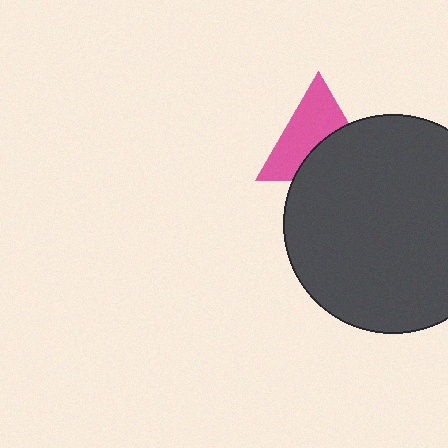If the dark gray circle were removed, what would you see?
You would see the complete pink triangle.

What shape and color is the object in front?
The object in front is a dark gray circle.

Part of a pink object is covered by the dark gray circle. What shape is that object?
It is a triangle.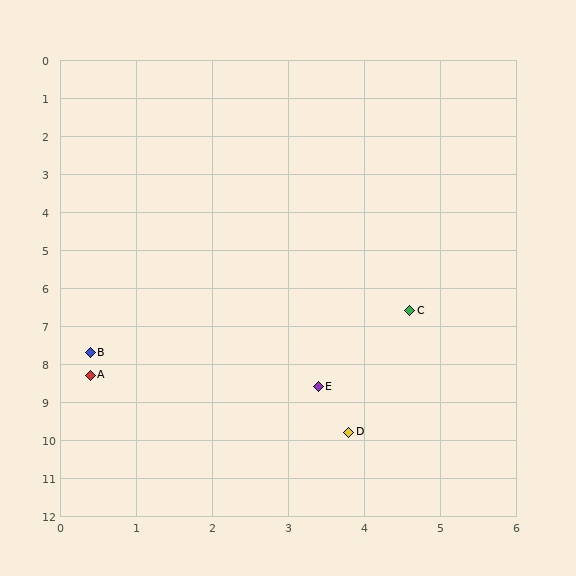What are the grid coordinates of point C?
Point C is at approximately (4.6, 6.6).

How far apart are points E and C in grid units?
Points E and C are about 2.3 grid units apart.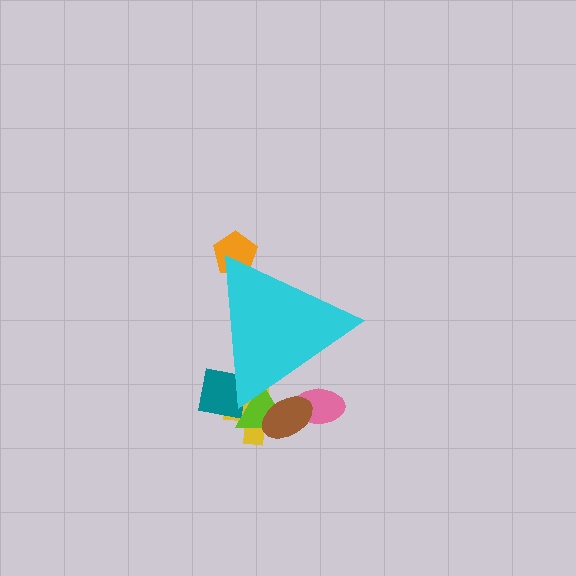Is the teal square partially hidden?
Yes, the teal square is partially hidden behind the cyan triangle.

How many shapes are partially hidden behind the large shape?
6 shapes are partially hidden.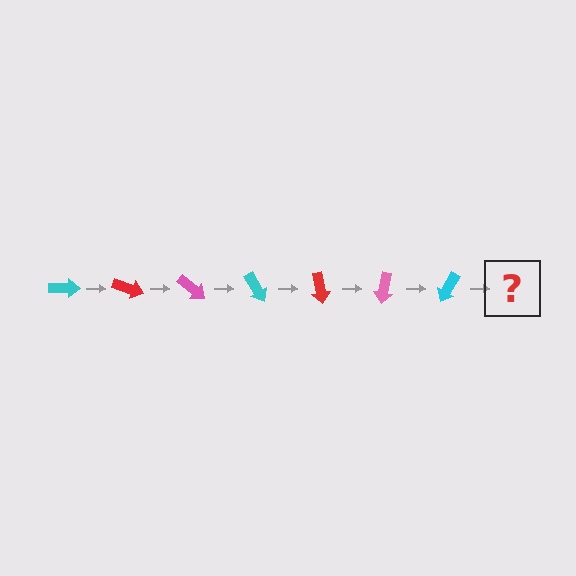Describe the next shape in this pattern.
It should be a red arrow, rotated 140 degrees from the start.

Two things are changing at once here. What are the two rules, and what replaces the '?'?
The two rules are that it rotates 20 degrees each step and the color cycles through cyan, red, and pink. The '?' should be a red arrow, rotated 140 degrees from the start.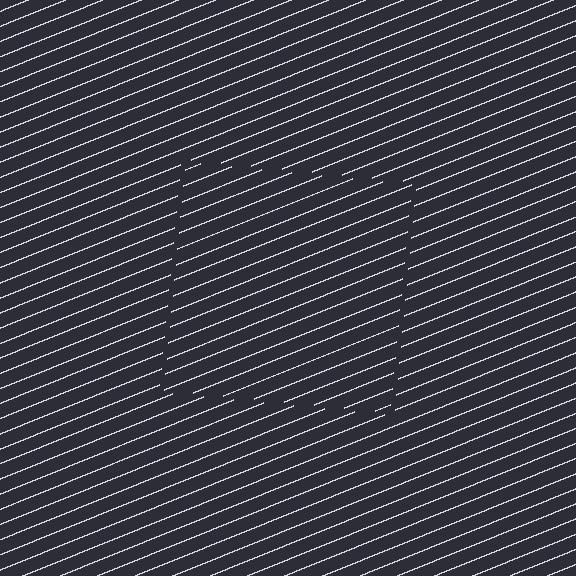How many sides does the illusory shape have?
4 sides — the line-ends trace a square.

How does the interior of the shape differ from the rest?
The interior of the shape contains the same grating, shifted by half a period — the contour is defined by the phase discontinuity where line-ends from the inner and outer gratings abut.